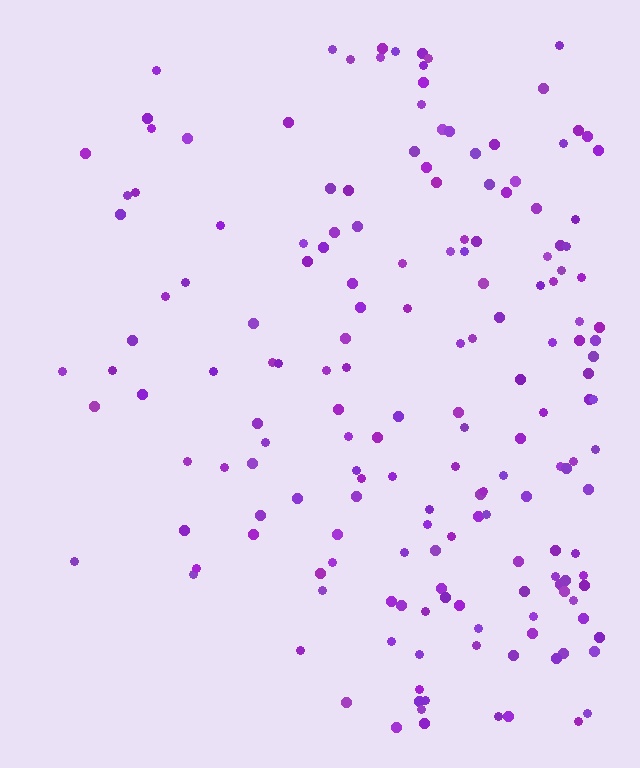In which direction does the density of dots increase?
From left to right, with the right side densest.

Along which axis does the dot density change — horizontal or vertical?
Horizontal.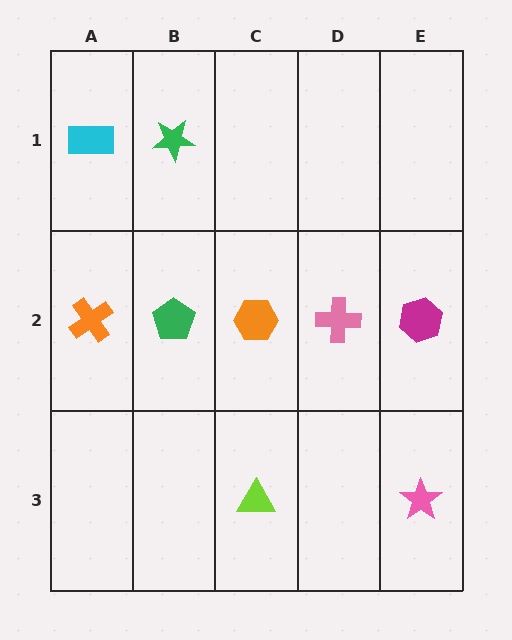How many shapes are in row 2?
5 shapes.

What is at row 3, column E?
A pink star.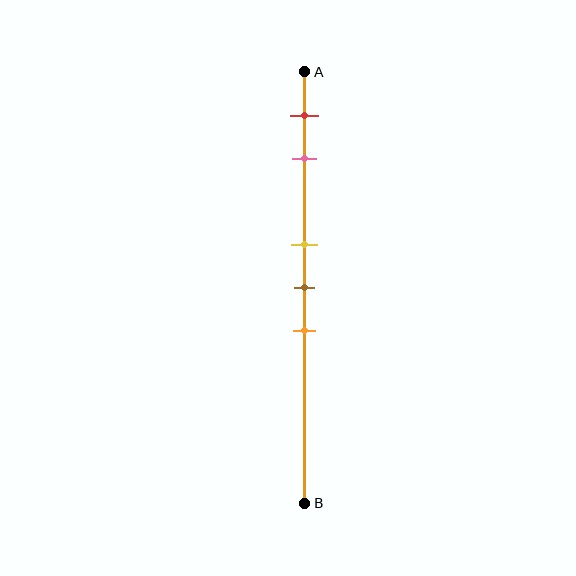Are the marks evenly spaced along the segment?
No, the marks are not evenly spaced.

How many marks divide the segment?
There are 5 marks dividing the segment.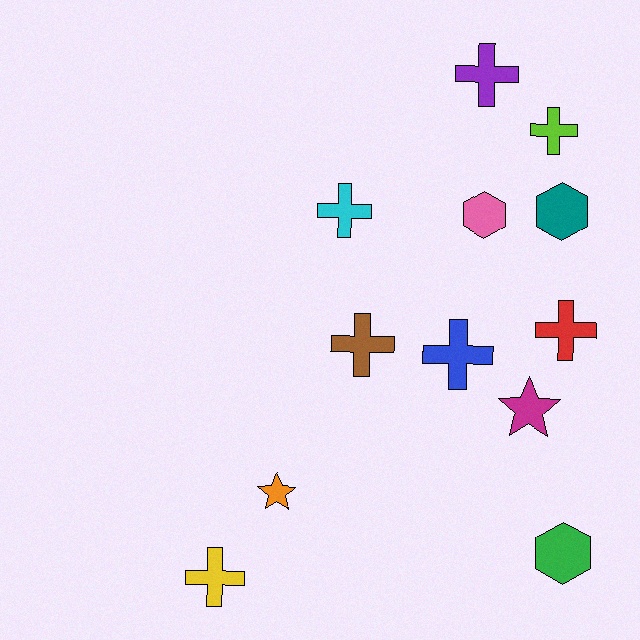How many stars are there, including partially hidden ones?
There are 2 stars.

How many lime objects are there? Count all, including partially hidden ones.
There is 1 lime object.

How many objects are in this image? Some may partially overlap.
There are 12 objects.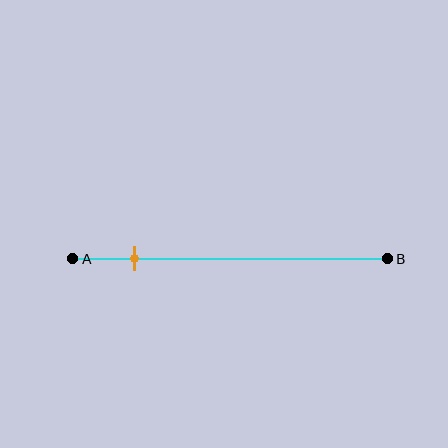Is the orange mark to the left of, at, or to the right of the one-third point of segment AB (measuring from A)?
The orange mark is to the left of the one-third point of segment AB.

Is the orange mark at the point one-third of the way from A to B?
No, the mark is at about 20% from A, not at the 33% one-third point.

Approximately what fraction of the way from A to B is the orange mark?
The orange mark is approximately 20% of the way from A to B.